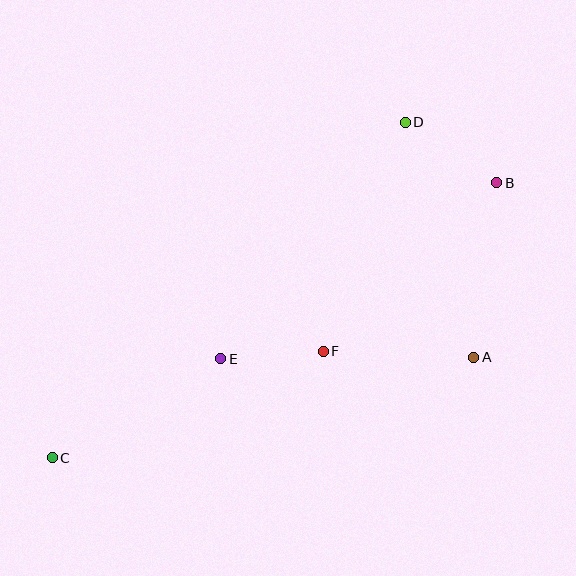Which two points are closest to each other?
Points E and F are closest to each other.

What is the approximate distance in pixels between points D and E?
The distance between D and E is approximately 300 pixels.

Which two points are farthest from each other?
Points B and C are farthest from each other.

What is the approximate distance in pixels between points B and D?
The distance between B and D is approximately 110 pixels.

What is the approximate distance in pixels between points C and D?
The distance between C and D is approximately 487 pixels.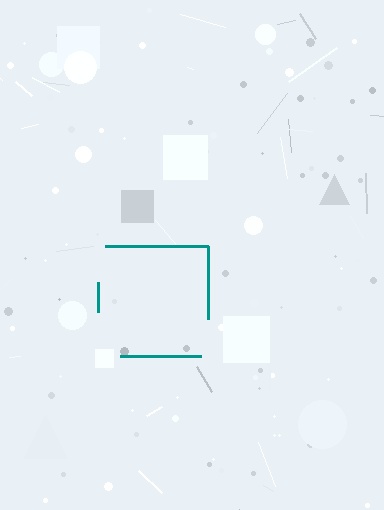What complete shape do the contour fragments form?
The contour fragments form a square.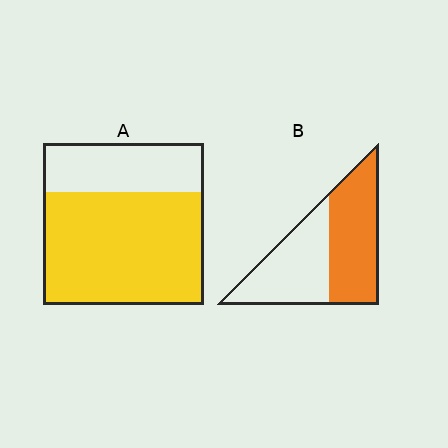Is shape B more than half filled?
Roughly half.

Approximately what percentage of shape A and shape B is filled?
A is approximately 70% and B is approximately 50%.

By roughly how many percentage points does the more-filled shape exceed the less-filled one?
By roughly 20 percentage points (A over B).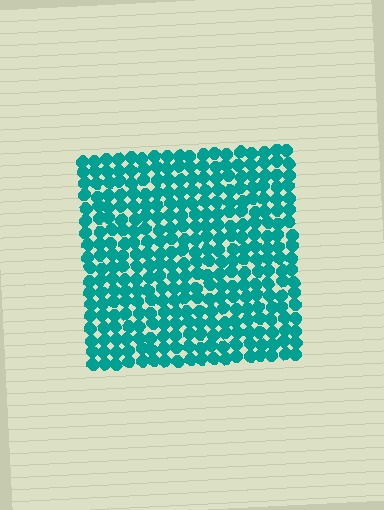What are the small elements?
The small elements are circles.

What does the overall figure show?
The overall figure shows a square.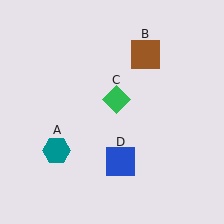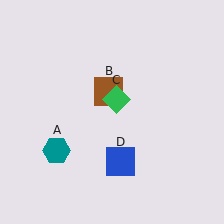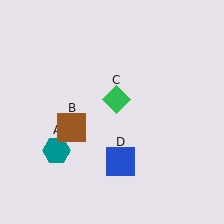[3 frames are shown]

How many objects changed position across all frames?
1 object changed position: brown square (object B).